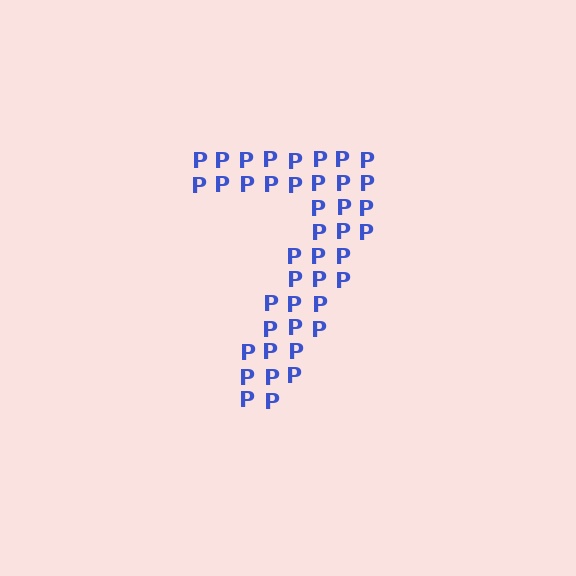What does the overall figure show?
The overall figure shows the digit 7.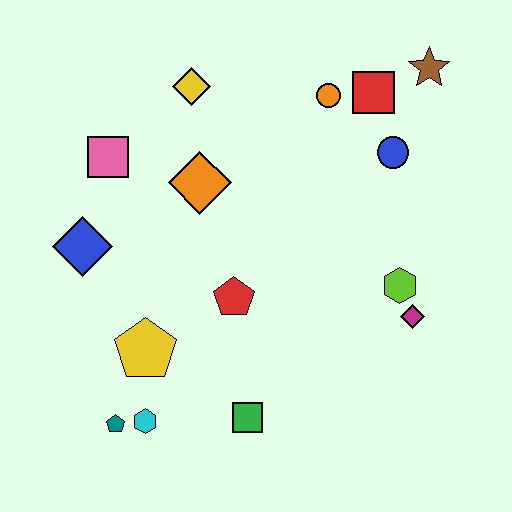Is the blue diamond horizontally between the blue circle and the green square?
No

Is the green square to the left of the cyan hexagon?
No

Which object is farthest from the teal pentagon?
The brown star is farthest from the teal pentagon.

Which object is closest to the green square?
The cyan hexagon is closest to the green square.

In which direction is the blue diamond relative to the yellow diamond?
The blue diamond is below the yellow diamond.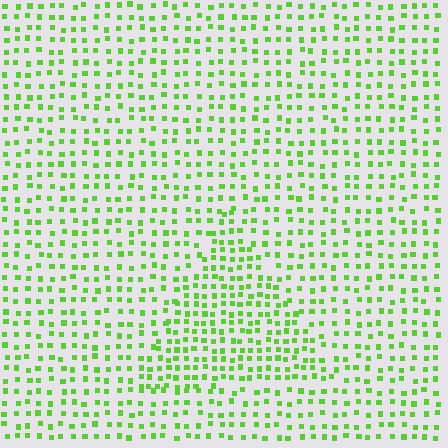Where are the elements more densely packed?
The elements are more densely packed inside the triangle boundary.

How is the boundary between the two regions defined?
The boundary is defined by a change in element density (approximately 1.6x ratio). All elements are the same color, size, and shape.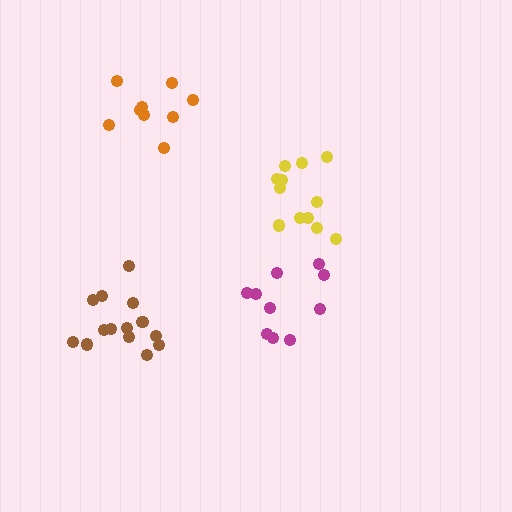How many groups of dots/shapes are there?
There are 4 groups.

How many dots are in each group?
Group 1: 10 dots, Group 2: 14 dots, Group 3: 12 dots, Group 4: 9 dots (45 total).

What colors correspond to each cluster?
The clusters are colored: magenta, brown, yellow, orange.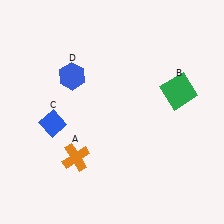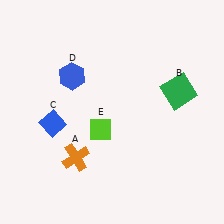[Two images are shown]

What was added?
A lime diamond (E) was added in Image 2.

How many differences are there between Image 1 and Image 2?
There is 1 difference between the two images.